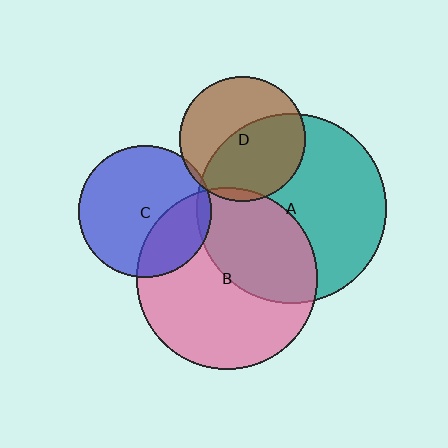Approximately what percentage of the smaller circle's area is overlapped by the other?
Approximately 5%.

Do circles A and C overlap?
Yes.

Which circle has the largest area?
Circle A (teal).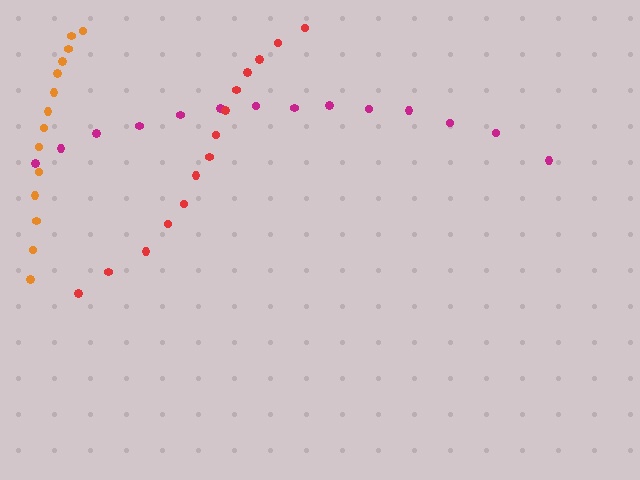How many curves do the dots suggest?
There are 3 distinct paths.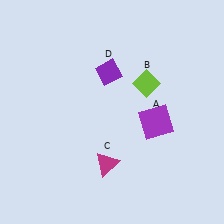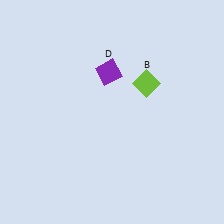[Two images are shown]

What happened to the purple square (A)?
The purple square (A) was removed in Image 2. It was in the bottom-right area of Image 1.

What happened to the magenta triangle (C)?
The magenta triangle (C) was removed in Image 2. It was in the bottom-left area of Image 1.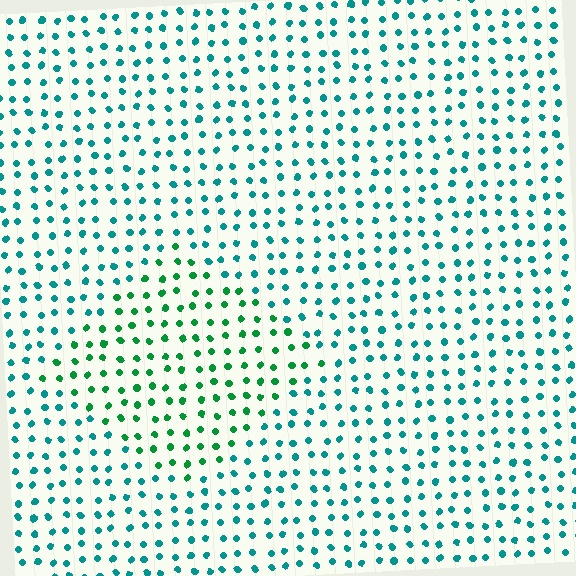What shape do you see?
I see a diamond.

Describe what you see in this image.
The image is filled with small teal elements in a uniform arrangement. A diamond-shaped region is visible where the elements are tinted to a slightly different hue, forming a subtle color boundary.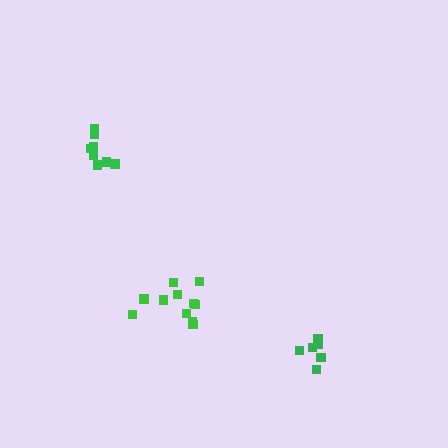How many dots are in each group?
Group 1: 6 dots, Group 2: 11 dots, Group 3: 8 dots (25 total).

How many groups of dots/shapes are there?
There are 3 groups.